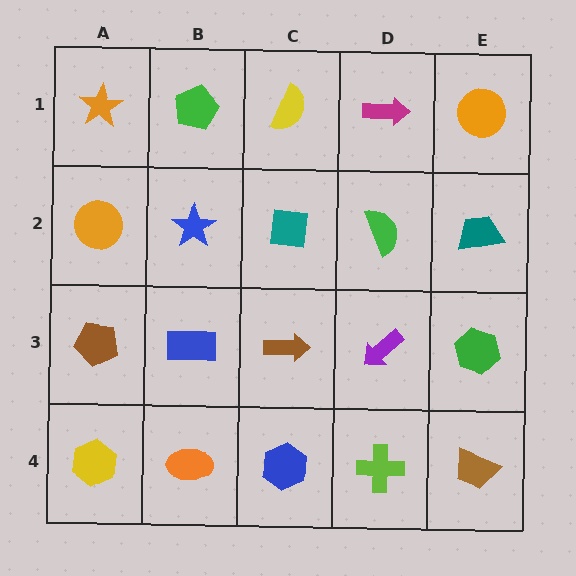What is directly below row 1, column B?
A blue star.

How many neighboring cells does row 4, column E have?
2.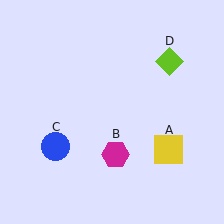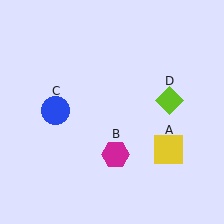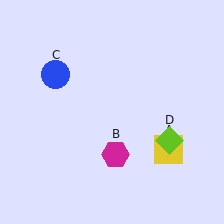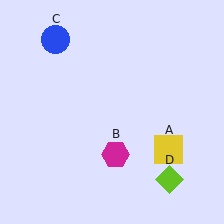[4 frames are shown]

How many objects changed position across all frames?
2 objects changed position: blue circle (object C), lime diamond (object D).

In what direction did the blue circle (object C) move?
The blue circle (object C) moved up.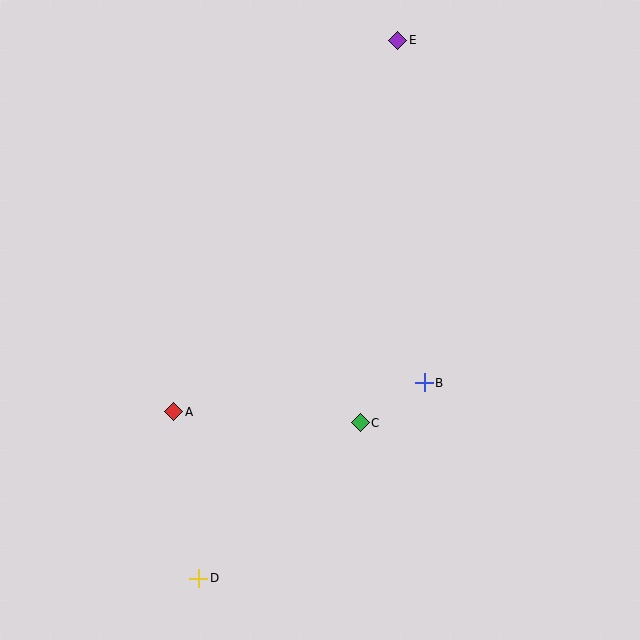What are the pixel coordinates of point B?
Point B is at (424, 383).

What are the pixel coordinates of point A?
Point A is at (174, 412).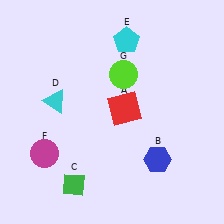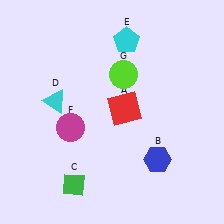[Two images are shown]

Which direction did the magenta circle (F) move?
The magenta circle (F) moved up.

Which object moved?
The magenta circle (F) moved up.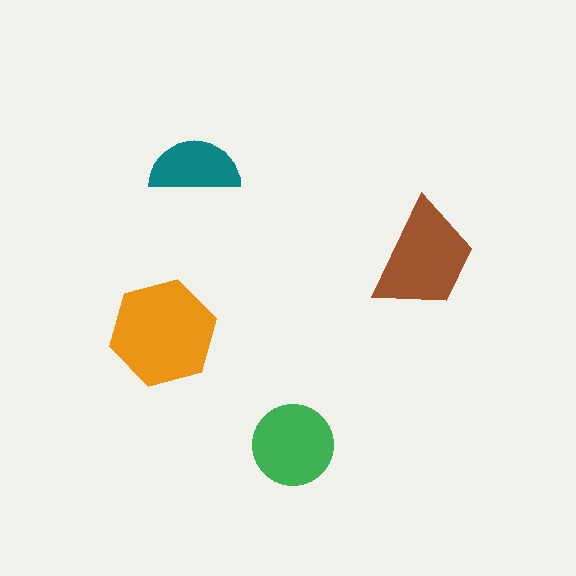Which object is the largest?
The orange hexagon.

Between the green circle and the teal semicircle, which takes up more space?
The green circle.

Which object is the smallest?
The teal semicircle.